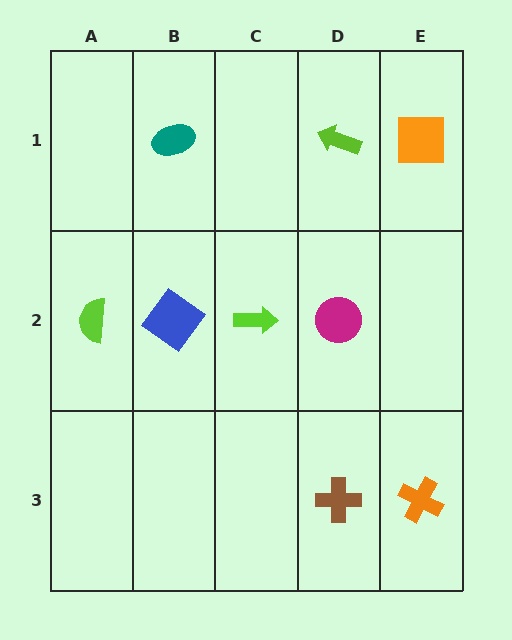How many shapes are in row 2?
4 shapes.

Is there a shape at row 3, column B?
No, that cell is empty.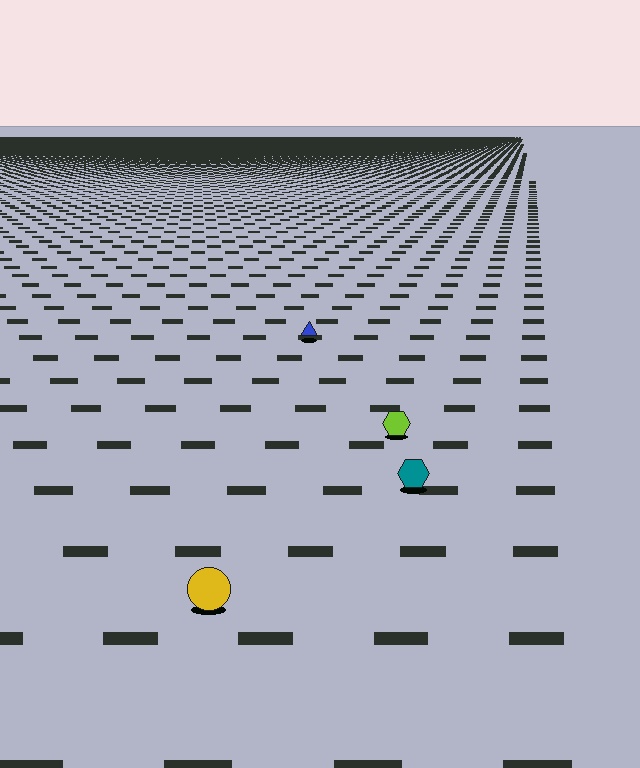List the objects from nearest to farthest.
From nearest to farthest: the yellow circle, the teal hexagon, the lime hexagon, the blue triangle.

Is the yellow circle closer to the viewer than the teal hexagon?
Yes. The yellow circle is closer — you can tell from the texture gradient: the ground texture is coarser near it.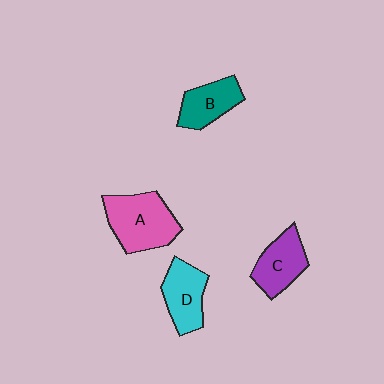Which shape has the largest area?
Shape A (pink).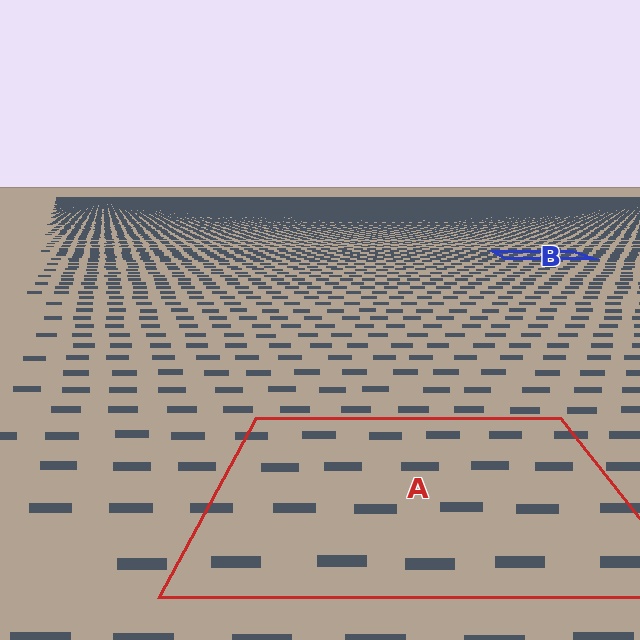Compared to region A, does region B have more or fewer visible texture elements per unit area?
Region B has more texture elements per unit area — they are packed more densely because it is farther away.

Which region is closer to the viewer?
Region A is closer. The texture elements there are larger and more spread out.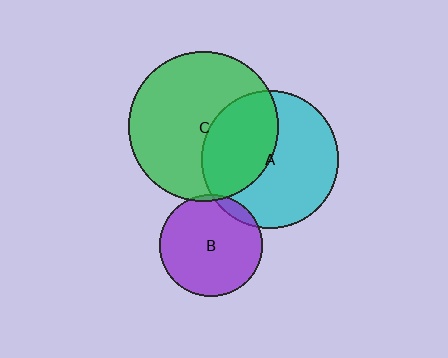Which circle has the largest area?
Circle C (green).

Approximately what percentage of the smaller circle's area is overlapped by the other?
Approximately 5%.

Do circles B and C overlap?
Yes.